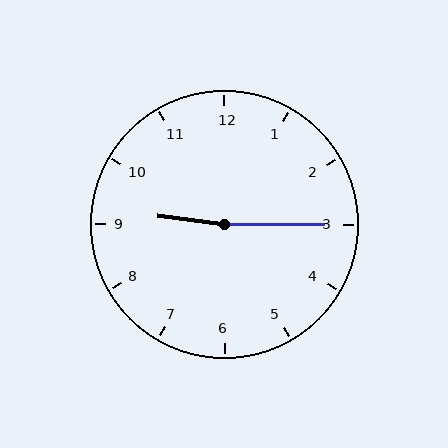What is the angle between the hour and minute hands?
Approximately 172 degrees.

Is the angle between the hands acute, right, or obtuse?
It is obtuse.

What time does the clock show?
9:15.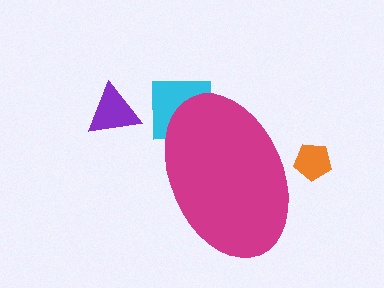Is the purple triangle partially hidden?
No, the purple triangle is fully visible.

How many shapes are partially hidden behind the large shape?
2 shapes are partially hidden.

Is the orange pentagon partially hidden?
Yes, the orange pentagon is partially hidden behind the magenta ellipse.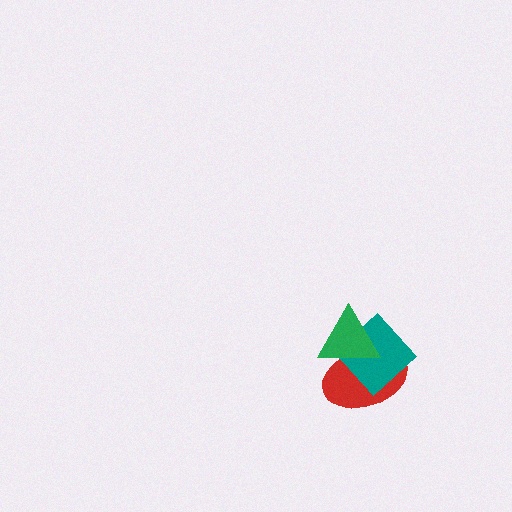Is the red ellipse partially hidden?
Yes, it is partially covered by another shape.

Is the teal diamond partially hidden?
Yes, it is partially covered by another shape.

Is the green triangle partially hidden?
No, no other shape covers it.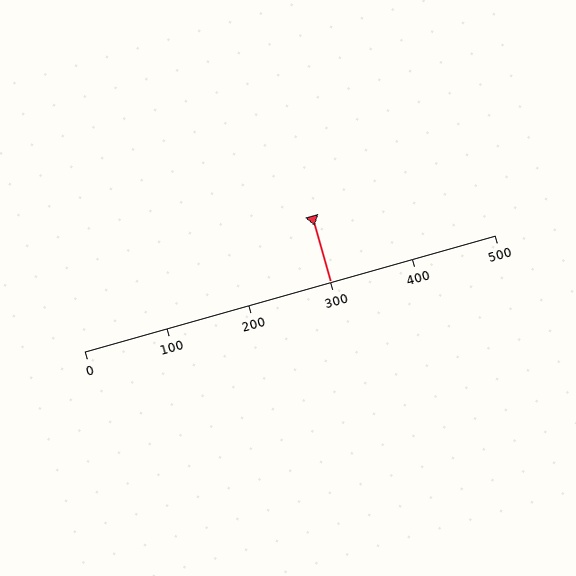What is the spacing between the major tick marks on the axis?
The major ticks are spaced 100 apart.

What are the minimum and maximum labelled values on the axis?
The axis runs from 0 to 500.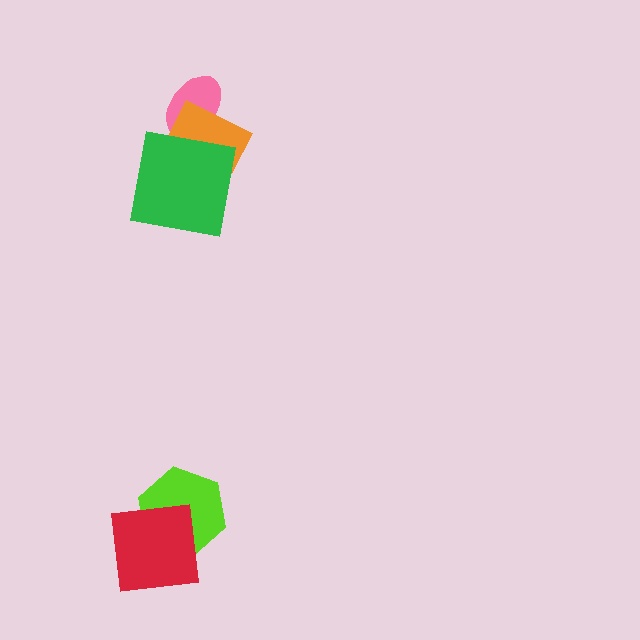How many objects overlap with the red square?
1 object overlaps with the red square.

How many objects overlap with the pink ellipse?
1 object overlaps with the pink ellipse.